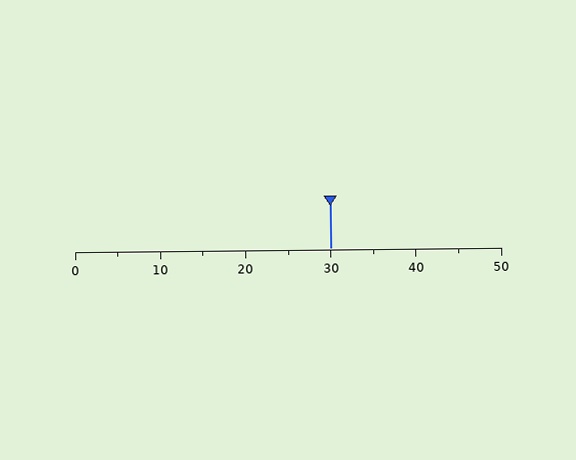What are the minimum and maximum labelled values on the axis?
The axis runs from 0 to 50.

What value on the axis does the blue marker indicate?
The marker indicates approximately 30.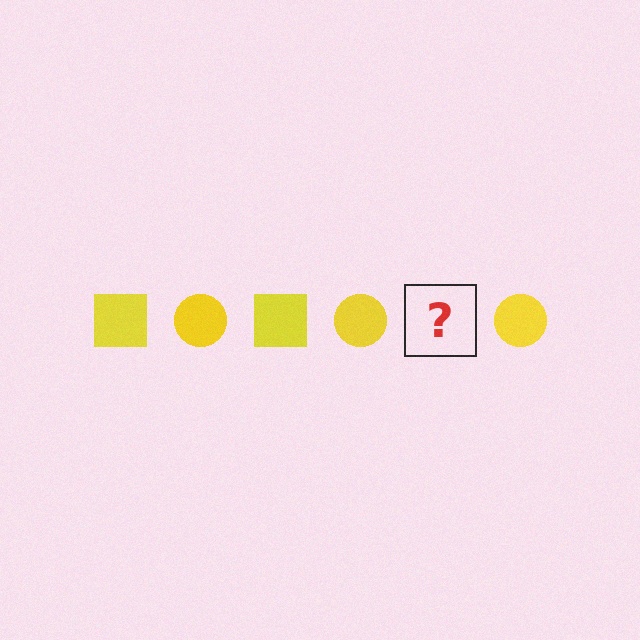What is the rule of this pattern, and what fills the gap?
The rule is that the pattern cycles through square, circle shapes in yellow. The gap should be filled with a yellow square.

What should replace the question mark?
The question mark should be replaced with a yellow square.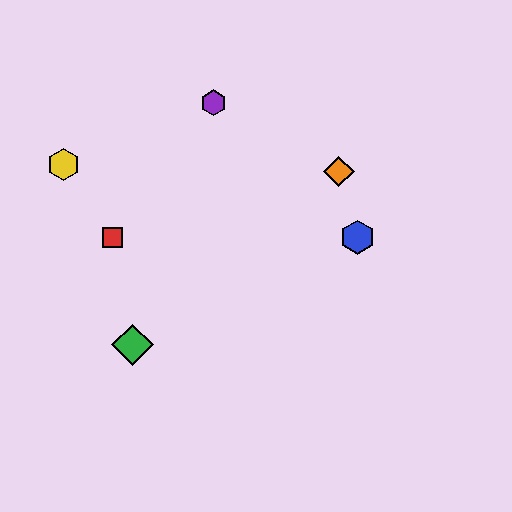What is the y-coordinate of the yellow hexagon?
The yellow hexagon is at y≈165.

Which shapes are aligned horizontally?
The red square, the blue hexagon are aligned horizontally.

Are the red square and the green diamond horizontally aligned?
No, the red square is at y≈237 and the green diamond is at y≈345.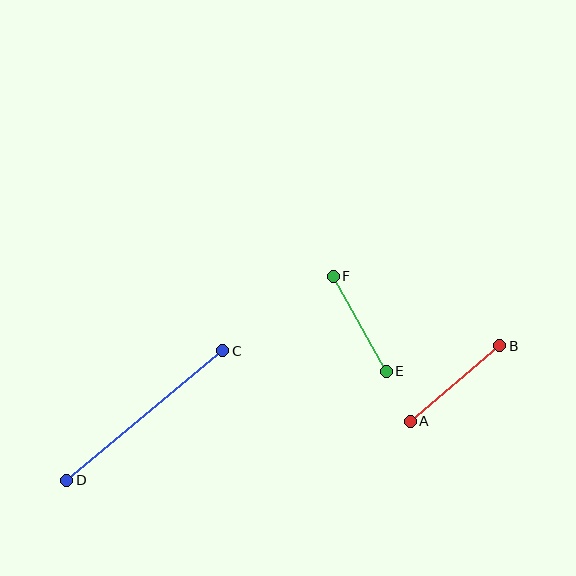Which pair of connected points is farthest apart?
Points C and D are farthest apart.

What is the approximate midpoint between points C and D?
The midpoint is at approximately (145, 415) pixels.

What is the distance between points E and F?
The distance is approximately 109 pixels.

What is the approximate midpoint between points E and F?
The midpoint is at approximately (360, 324) pixels.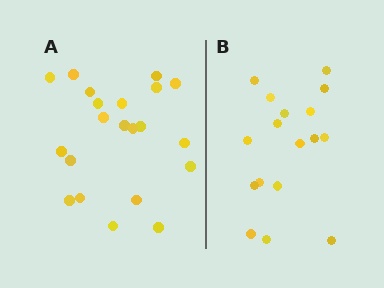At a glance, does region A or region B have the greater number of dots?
Region A (the left region) has more dots.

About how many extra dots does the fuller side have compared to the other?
Region A has about 4 more dots than region B.